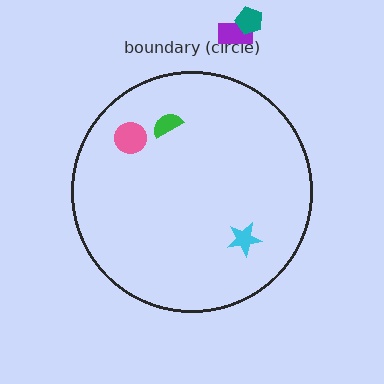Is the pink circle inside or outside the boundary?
Inside.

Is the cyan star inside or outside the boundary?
Inside.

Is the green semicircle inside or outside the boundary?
Inside.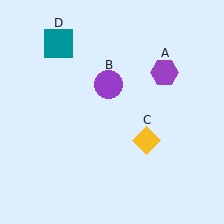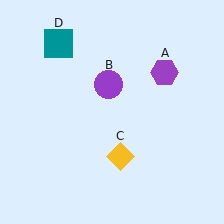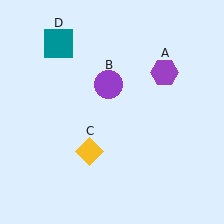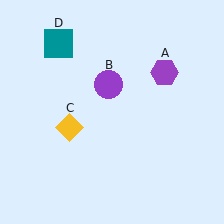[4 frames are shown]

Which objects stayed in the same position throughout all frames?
Purple hexagon (object A) and purple circle (object B) and teal square (object D) remained stationary.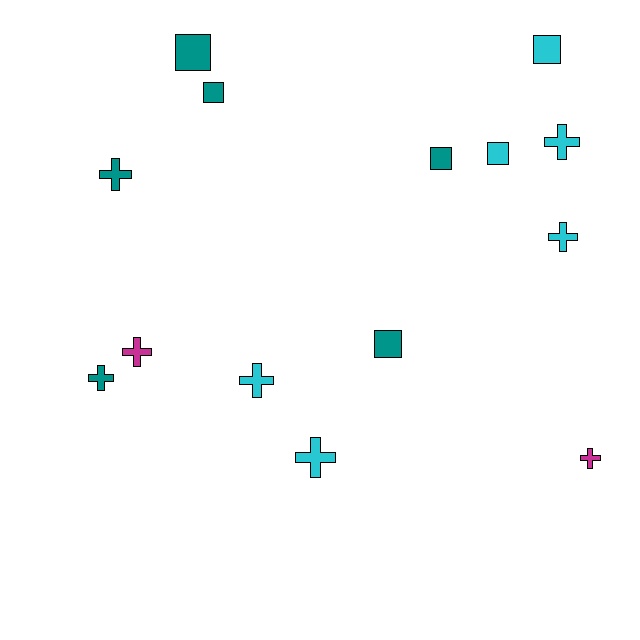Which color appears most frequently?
Cyan, with 6 objects.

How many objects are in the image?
There are 14 objects.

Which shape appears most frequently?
Cross, with 8 objects.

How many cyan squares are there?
There are 2 cyan squares.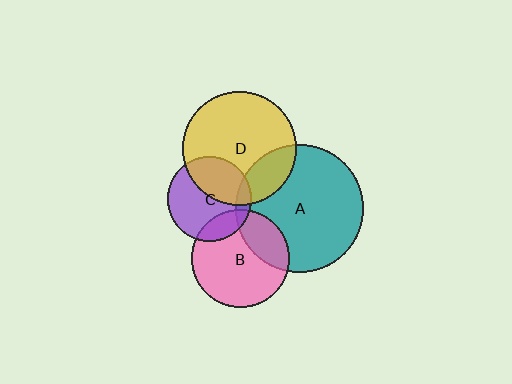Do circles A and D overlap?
Yes.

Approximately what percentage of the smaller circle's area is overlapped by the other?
Approximately 20%.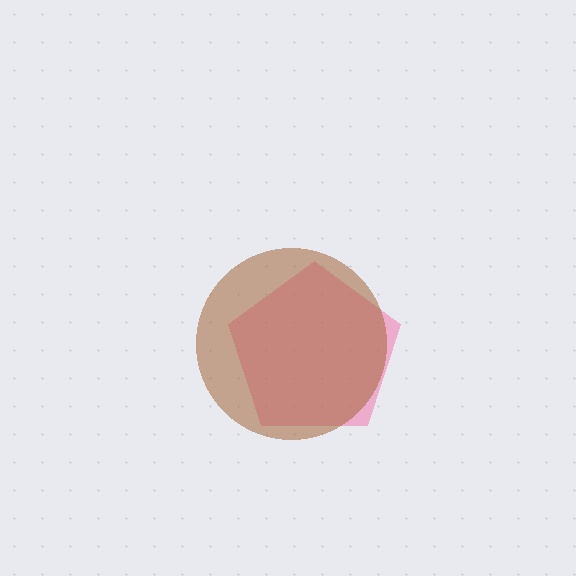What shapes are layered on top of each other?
The layered shapes are: a pink pentagon, a brown circle.